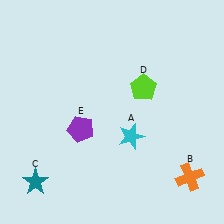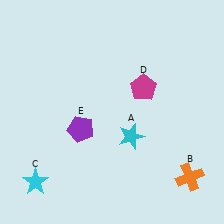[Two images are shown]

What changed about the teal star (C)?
In Image 1, C is teal. In Image 2, it changed to cyan.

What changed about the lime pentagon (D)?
In Image 1, D is lime. In Image 2, it changed to magenta.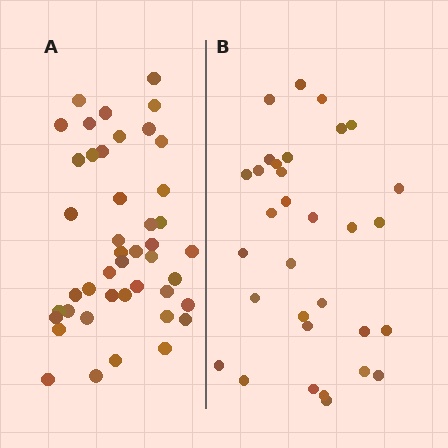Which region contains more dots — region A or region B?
Region A (the left region) has more dots.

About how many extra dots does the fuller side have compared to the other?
Region A has roughly 12 or so more dots than region B.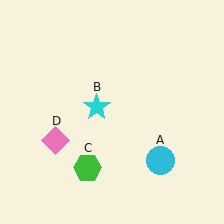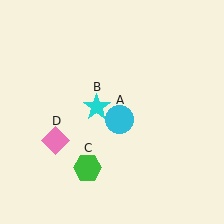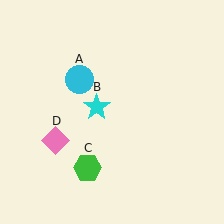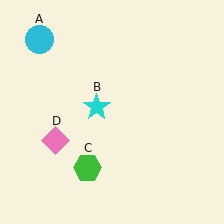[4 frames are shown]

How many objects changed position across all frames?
1 object changed position: cyan circle (object A).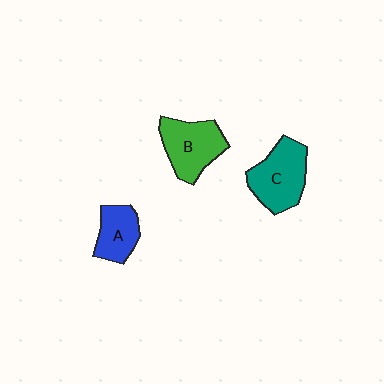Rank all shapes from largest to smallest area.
From largest to smallest: C (teal), B (green), A (blue).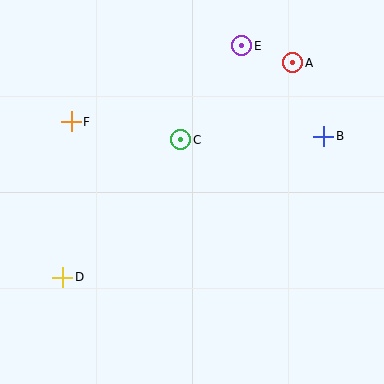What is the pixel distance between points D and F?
The distance between D and F is 156 pixels.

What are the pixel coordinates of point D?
Point D is at (63, 277).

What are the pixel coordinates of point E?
Point E is at (242, 46).